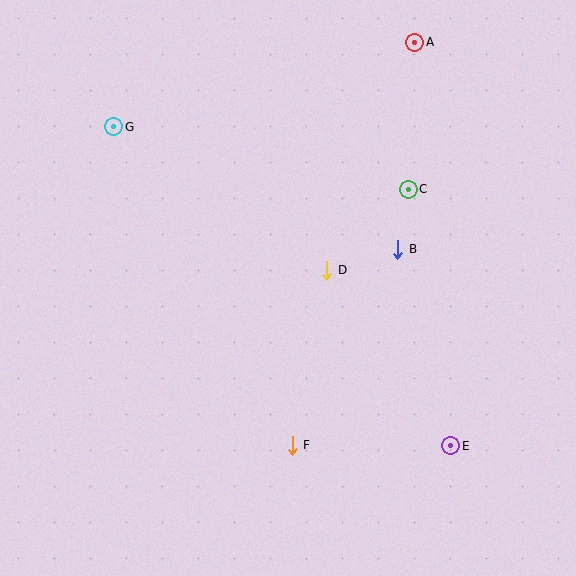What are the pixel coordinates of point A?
Point A is at (415, 42).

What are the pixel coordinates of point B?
Point B is at (398, 249).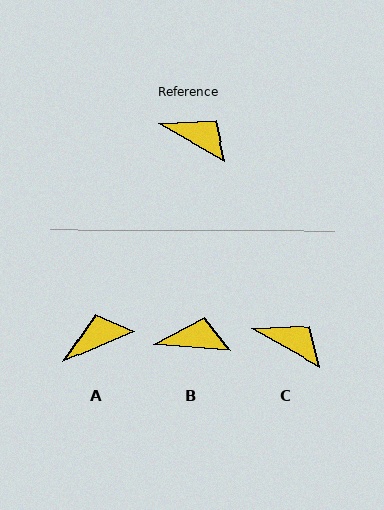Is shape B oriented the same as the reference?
No, it is off by about 25 degrees.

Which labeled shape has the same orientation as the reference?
C.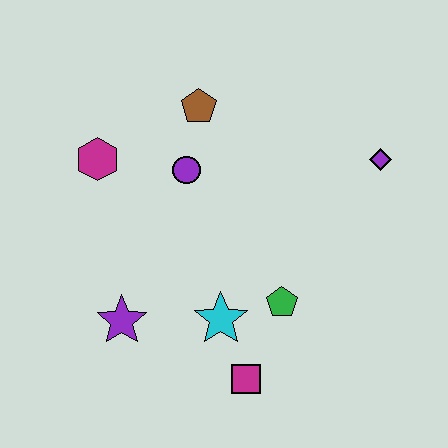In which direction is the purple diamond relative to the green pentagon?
The purple diamond is above the green pentagon.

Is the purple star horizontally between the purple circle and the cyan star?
No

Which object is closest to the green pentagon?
The cyan star is closest to the green pentagon.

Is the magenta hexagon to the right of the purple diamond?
No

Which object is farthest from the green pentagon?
The magenta hexagon is farthest from the green pentagon.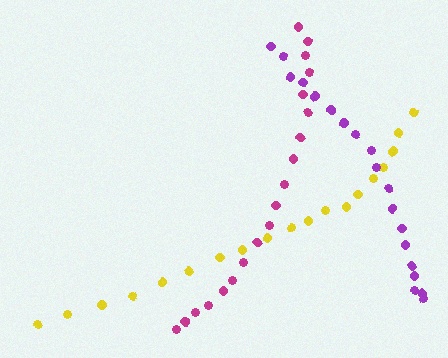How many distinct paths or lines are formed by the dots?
There are 3 distinct paths.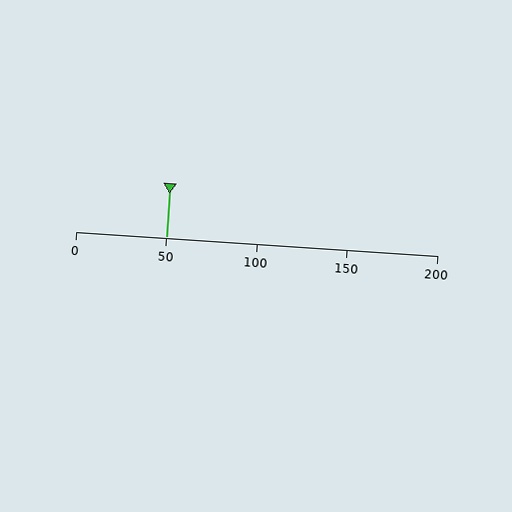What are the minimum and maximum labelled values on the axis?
The axis runs from 0 to 200.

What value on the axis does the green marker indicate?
The marker indicates approximately 50.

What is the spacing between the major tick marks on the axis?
The major ticks are spaced 50 apart.